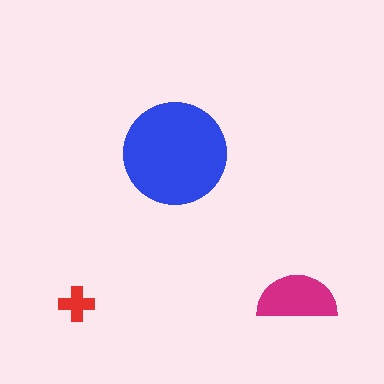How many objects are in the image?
There are 3 objects in the image.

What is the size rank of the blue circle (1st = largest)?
1st.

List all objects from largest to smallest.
The blue circle, the magenta semicircle, the red cross.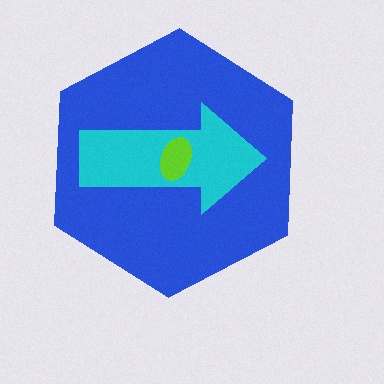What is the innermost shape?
The lime ellipse.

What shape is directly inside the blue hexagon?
The cyan arrow.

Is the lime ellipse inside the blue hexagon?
Yes.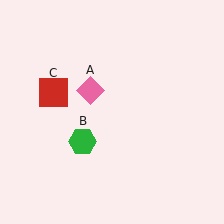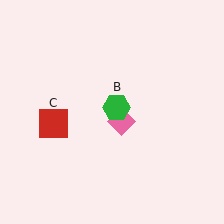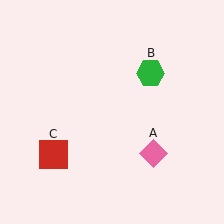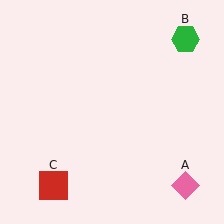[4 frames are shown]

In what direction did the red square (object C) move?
The red square (object C) moved down.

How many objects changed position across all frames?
3 objects changed position: pink diamond (object A), green hexagon (object B), red square (object C).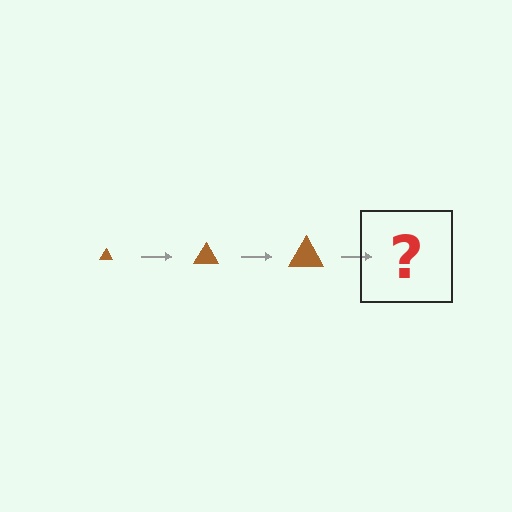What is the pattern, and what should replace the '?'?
The pattern is that the triangle gets progressively larger each step. The '?' should be a brown triangle, larger than the previous one.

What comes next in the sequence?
The next element should be a brown triangle, larger than the previous one.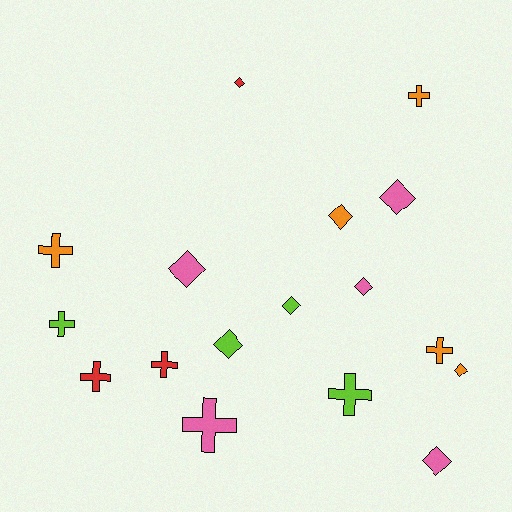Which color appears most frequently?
Orange, with 5 objects.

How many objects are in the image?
There are 17 objects.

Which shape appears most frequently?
Diamond, with 9 objects.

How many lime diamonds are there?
There are 2 lime diamonds.